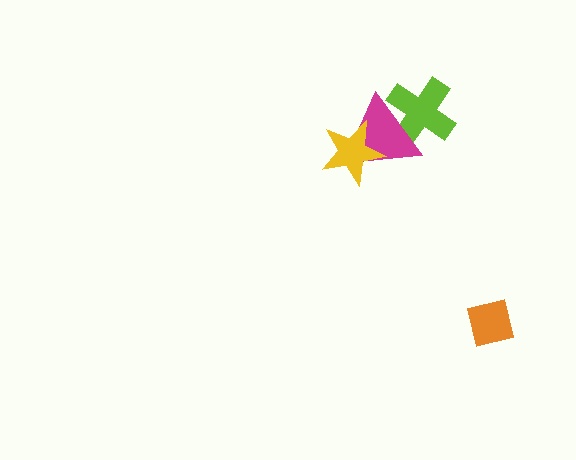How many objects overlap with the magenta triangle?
2 objects overlap with the magenta triangle.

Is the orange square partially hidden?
No, no other shape covers it.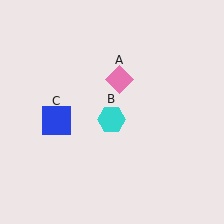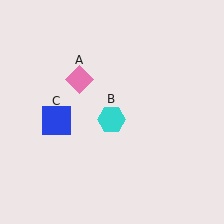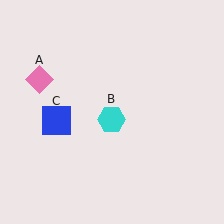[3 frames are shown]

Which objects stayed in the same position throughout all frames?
Cyan hexagon (object B) and blue square (object C) remained stationary.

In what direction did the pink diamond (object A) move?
The pink diamond (object A) moved left.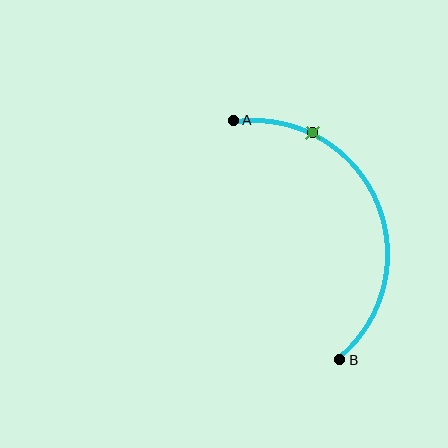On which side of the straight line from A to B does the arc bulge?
The arc bulges to the right of the straight line connecting A and B.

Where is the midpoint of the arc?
The arc midpoint is the point on the curve farthest from the straight line joining A and B. It sits to the right of that line.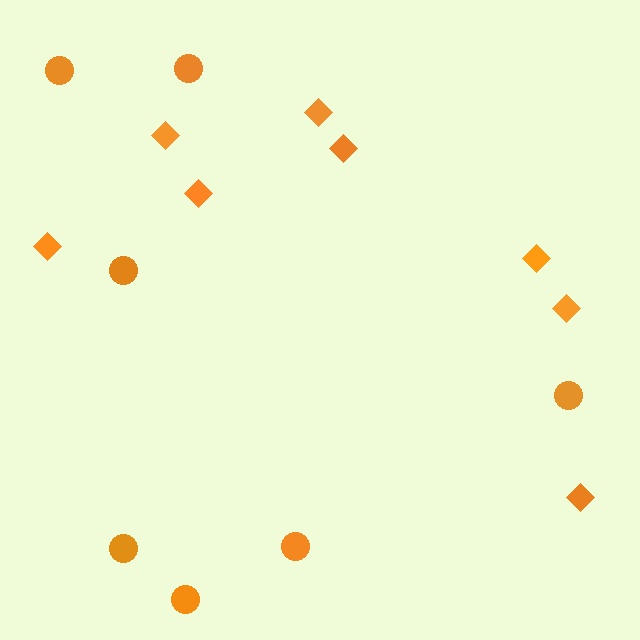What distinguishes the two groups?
There are 2 groups: one group of circles (7) and one group of diamonds (8).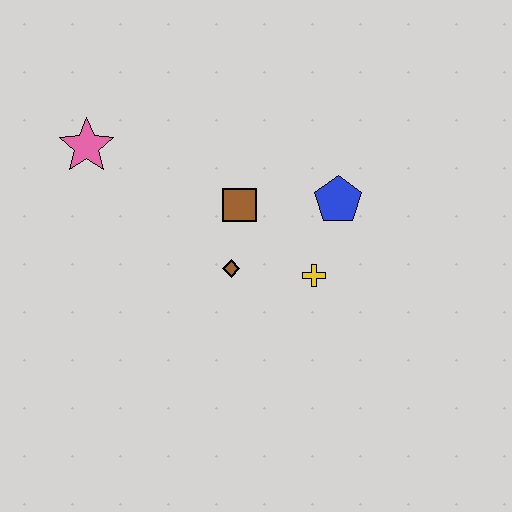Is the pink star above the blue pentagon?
Yes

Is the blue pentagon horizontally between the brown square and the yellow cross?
No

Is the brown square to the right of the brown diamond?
Yes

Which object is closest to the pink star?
The brown square is closest to the pink star.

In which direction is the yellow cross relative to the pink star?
The yellow cross is to the right of the pink star.